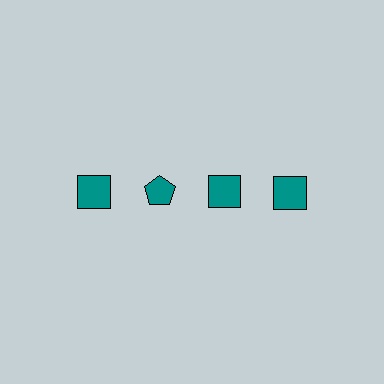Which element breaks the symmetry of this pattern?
The teal pentagon in the top row, second from left column breaks the symmetry. All other shapes are teal squares.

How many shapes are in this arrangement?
There are 4 shapes arranged in a grid pattern.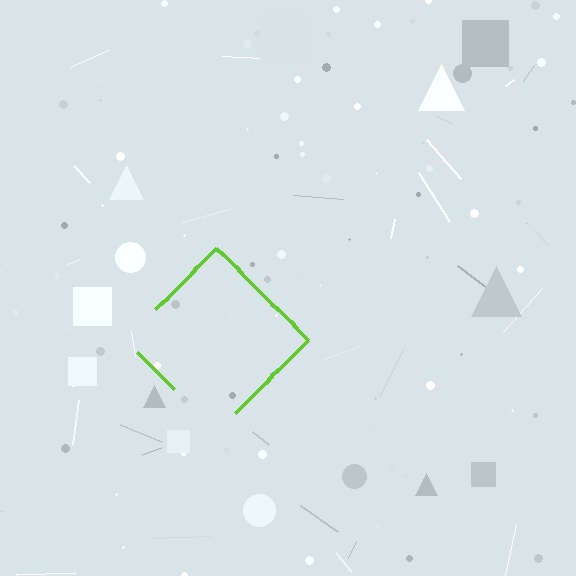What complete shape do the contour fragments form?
The contour fragments form a diamond.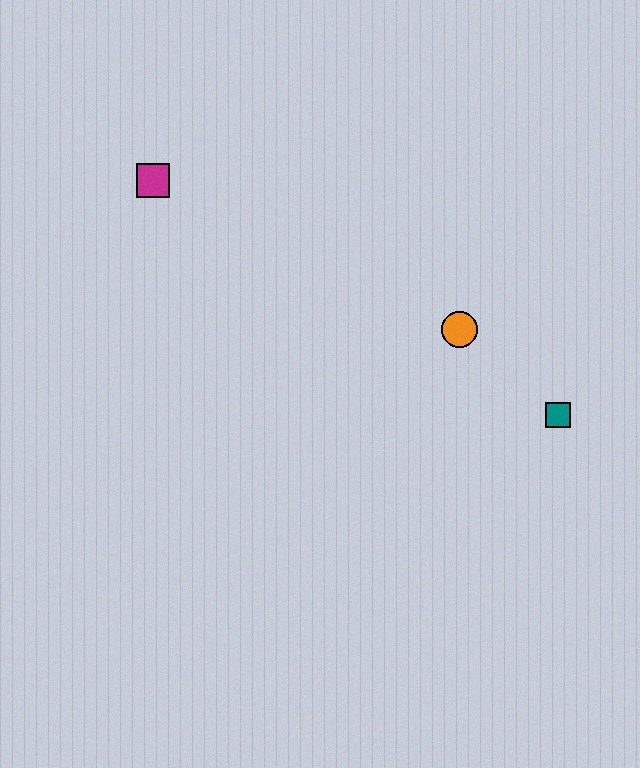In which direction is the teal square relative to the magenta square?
The teal square is to the right of the magenta square.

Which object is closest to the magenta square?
The orange circle is closest to the magenta square.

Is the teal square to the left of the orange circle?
No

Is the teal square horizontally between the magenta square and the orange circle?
No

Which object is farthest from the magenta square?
The teal square is farthest from the magenta square.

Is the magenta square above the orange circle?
Yes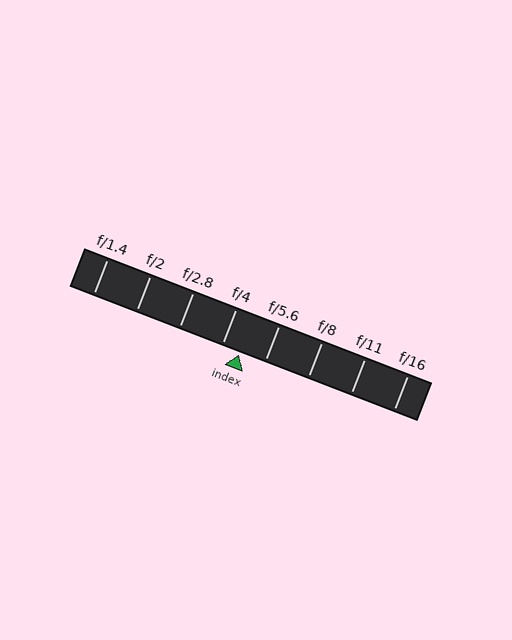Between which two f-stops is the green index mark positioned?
The index mark is between f/4 and f/5.6.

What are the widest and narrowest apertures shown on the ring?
The widest aperture shown is f/1.4 and the narrowest is f/16.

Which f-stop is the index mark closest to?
The index mark is closest to f/4.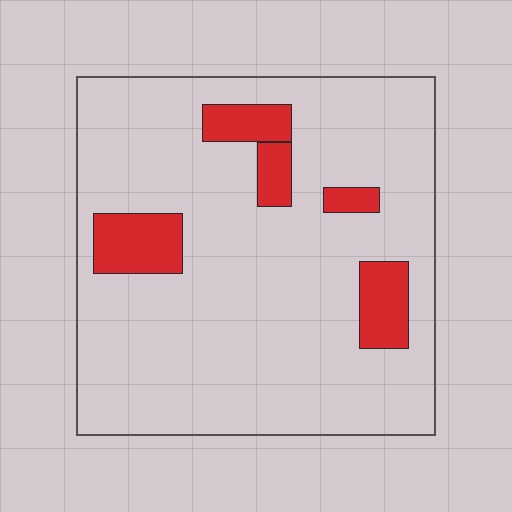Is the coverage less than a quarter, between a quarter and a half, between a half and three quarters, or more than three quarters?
Less than a quarter.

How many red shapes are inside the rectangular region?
5.